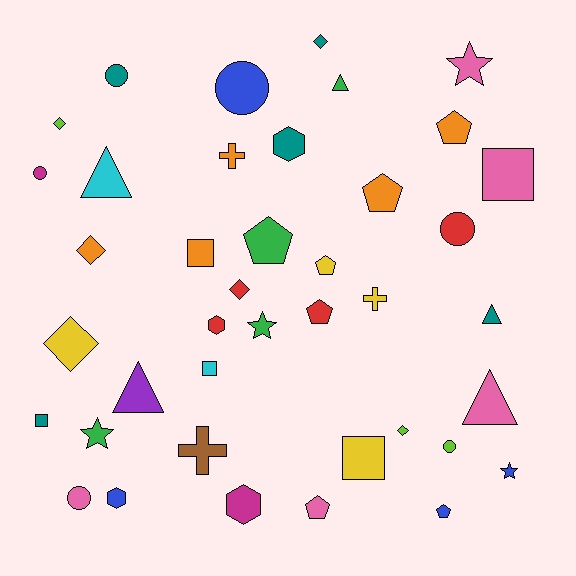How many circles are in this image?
There are 6 circles.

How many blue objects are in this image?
There are 4 blue objects.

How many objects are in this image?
There are 40 objects.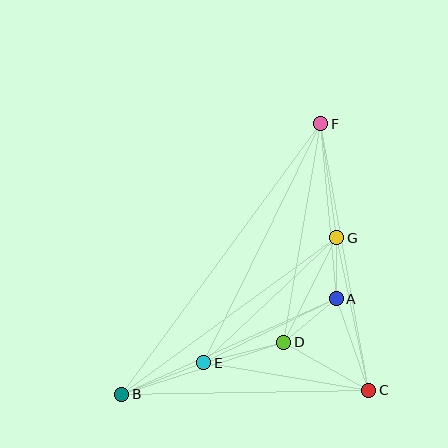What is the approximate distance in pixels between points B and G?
The distance between B and G is approximately 266 pixels.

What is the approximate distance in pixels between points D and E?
The distance between D and E is approximately 83 pixels.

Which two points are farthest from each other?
Points B and F are farthest from each other.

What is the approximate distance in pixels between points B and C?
The distance between B and C is approximately 247 pixels.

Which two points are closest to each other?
Points A and G are closest to each other.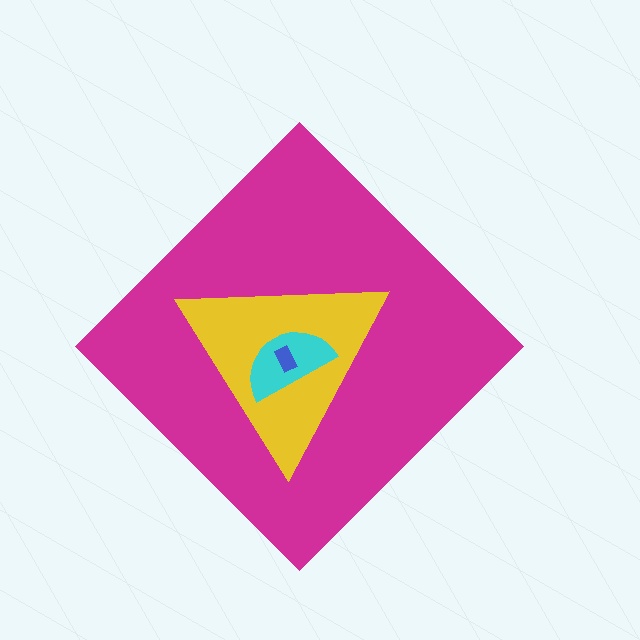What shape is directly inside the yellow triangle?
The cyan semicircle.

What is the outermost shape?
The magenta diamond.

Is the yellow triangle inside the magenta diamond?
Yes.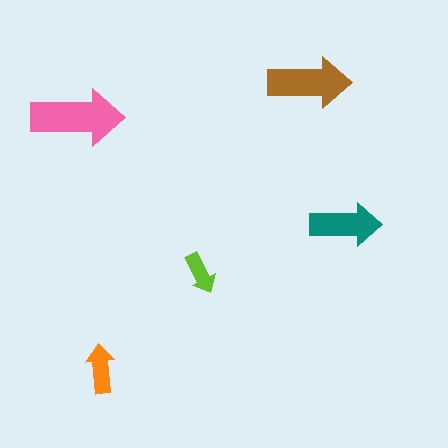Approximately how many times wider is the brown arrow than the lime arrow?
About 2 times wider.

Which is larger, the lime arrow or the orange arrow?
The orange one.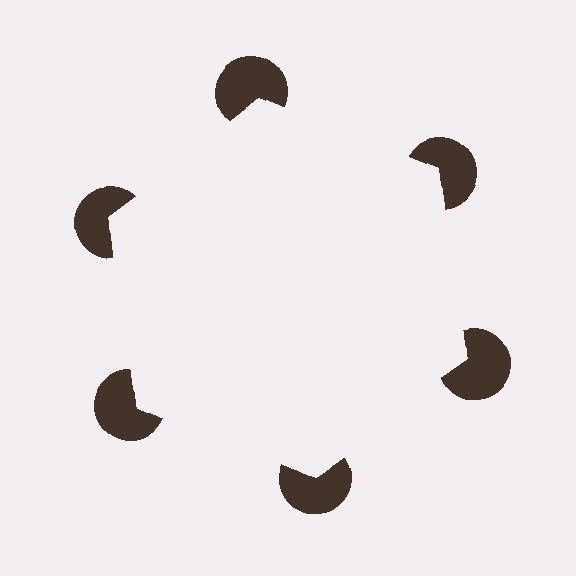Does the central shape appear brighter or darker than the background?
It typically appears slightly brighter than the background, even though no actual brightness change is drawn.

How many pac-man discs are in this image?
There are 6 — one at each vertex of the illusory hexagon.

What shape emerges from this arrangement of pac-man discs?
An illusory hexagon — its edges are inferred from the aligned wedge cuts in the pac-man discs, not physically drawn.